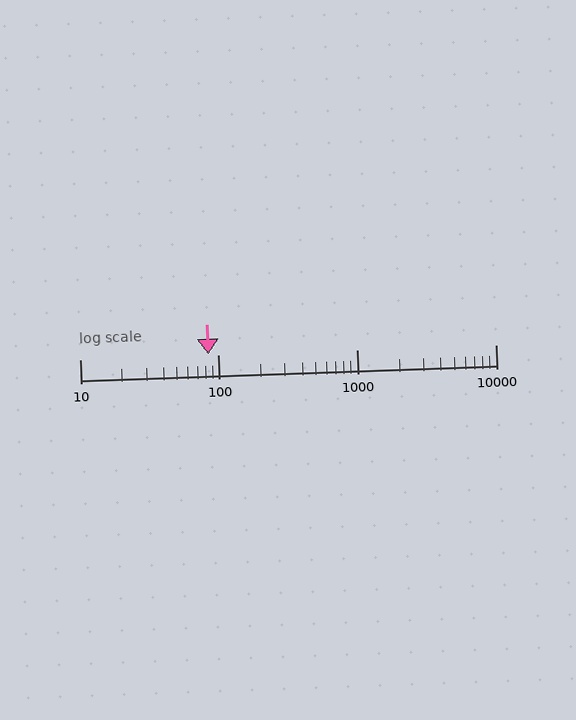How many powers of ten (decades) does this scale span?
The scale spans 3 decades, from 10 to 10000.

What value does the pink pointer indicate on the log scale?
The pointer indicates approximately 85.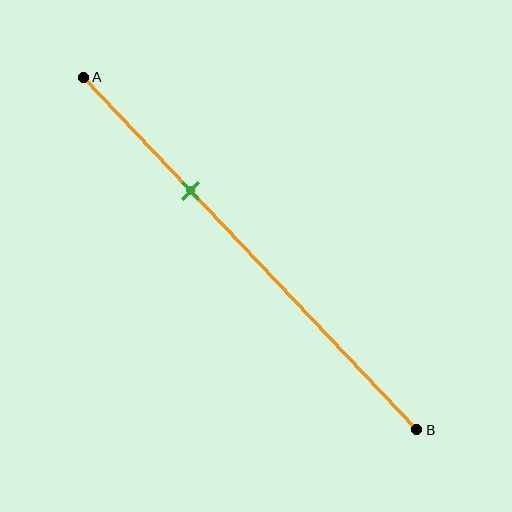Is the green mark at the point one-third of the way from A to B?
Yes, the mark is approximately at the one-third point.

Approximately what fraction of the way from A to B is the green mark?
The green mark is approximately 30% of the way from A to B.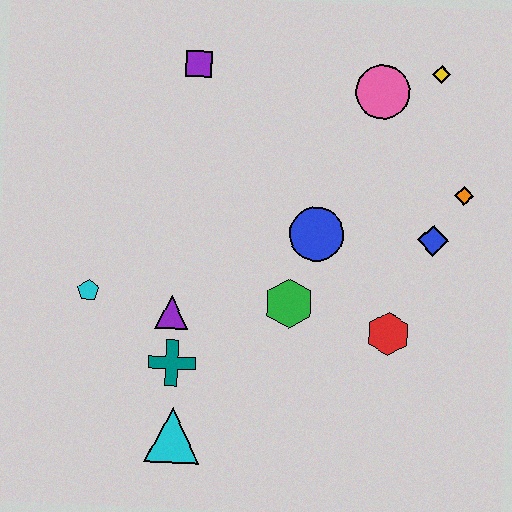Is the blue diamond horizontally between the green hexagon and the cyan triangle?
No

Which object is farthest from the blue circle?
The cyan triangle is farthest from the blue circle.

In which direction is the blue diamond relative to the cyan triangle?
The blue diamond is to the right of the cyan triangle.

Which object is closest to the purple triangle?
The teal cross is closest to the purple triangle.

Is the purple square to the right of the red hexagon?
No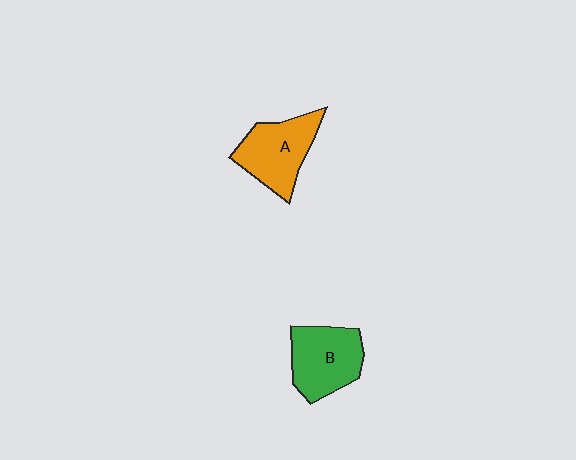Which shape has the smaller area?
Shape B (green).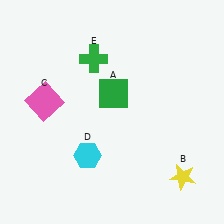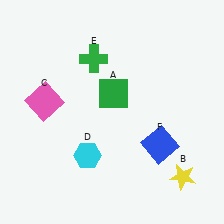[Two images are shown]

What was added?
A blue square (F) was added in Image 2.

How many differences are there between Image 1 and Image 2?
There is 1 difference between the two images.